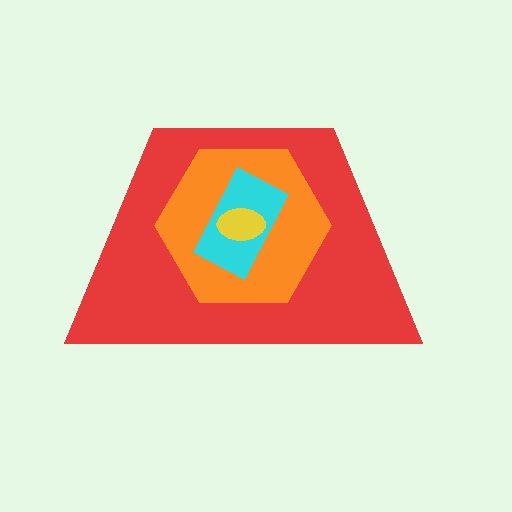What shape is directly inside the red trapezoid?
The orange hexagon.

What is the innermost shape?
The yellow ellipse.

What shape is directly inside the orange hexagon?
The cyan rectangle.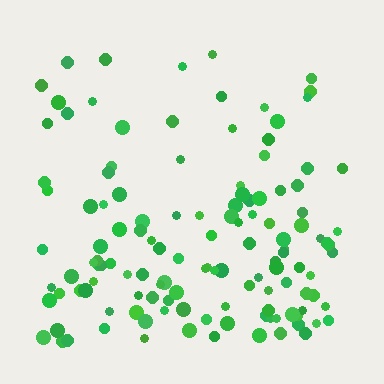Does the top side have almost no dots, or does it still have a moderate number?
Still a moderate number, just noticeably fewer than the bottom.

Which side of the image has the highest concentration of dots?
The bottom.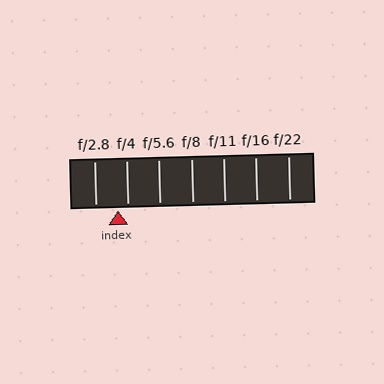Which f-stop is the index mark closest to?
The index mark is closest to f/4.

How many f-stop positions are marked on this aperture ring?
There are 7 f-stop positions marked.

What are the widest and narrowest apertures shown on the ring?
The widest aperture shown is f/2.8 and the narrowest is f/22.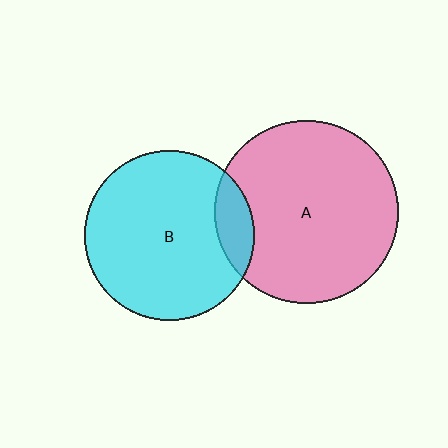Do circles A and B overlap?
Yes.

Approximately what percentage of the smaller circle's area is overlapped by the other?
Approximately 15%.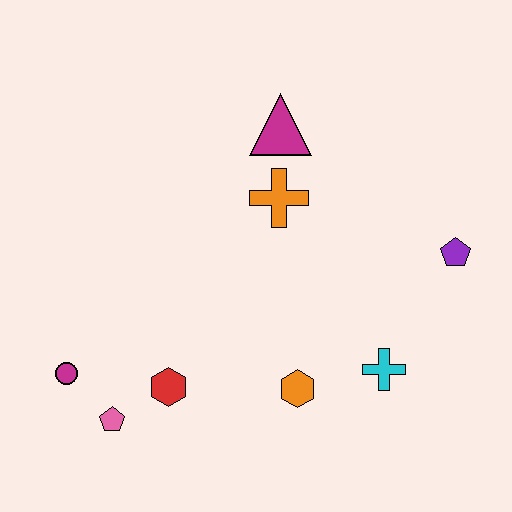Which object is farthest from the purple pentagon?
The magenta circle is farthest from the purple pentagon.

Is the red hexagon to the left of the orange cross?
Yes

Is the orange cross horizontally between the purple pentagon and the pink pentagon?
Yes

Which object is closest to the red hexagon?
The pink pentagon is closest to the red hexagon.